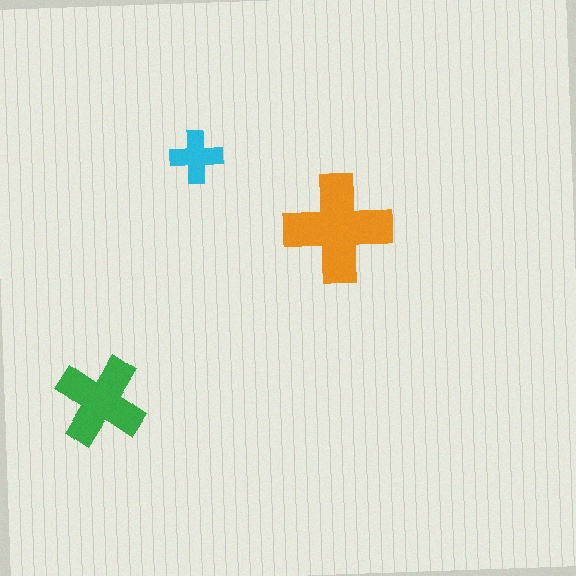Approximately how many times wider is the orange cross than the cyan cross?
About 2 times wider.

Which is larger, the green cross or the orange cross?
The orange one.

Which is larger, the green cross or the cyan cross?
The green one.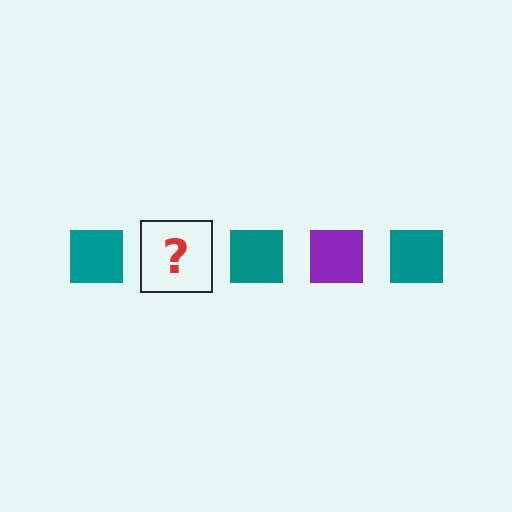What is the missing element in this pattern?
The missing element is a purple square.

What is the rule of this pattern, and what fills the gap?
The rule is that the pattern cycles through teal, purple squares. The gap should be filled with a purple square.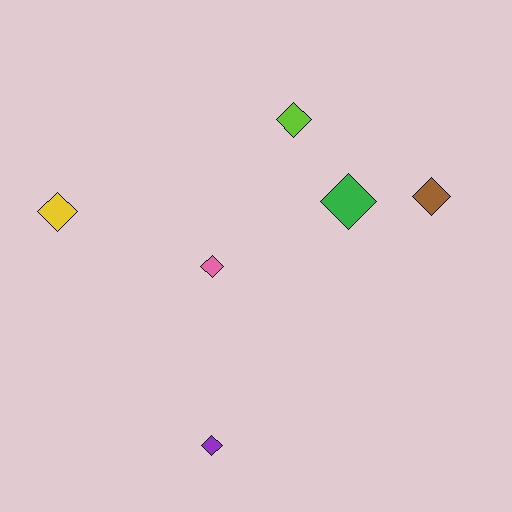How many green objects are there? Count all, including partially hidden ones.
There is 1 green object.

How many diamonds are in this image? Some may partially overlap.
There are 6 diamonds.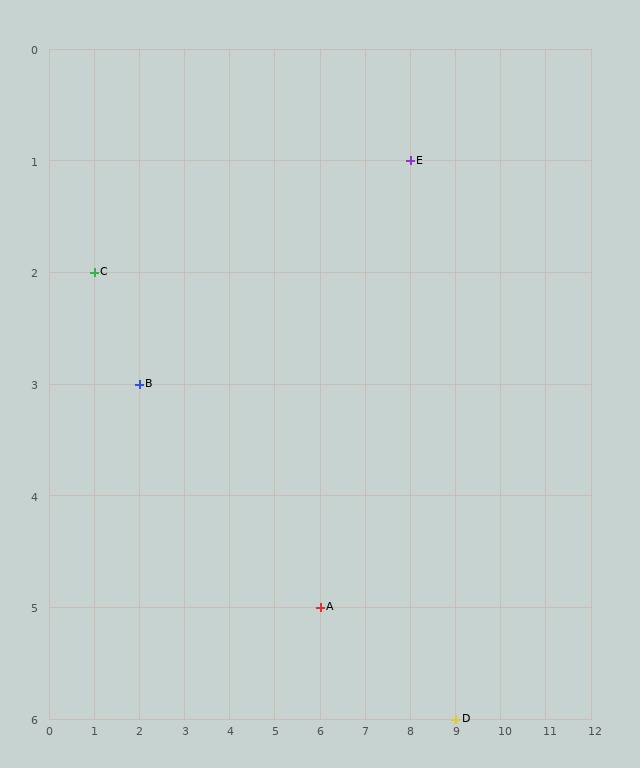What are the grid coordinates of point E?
Point E is at grid coordinates (8, 1).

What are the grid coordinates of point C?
Point C is at grid coordinates (1, 2).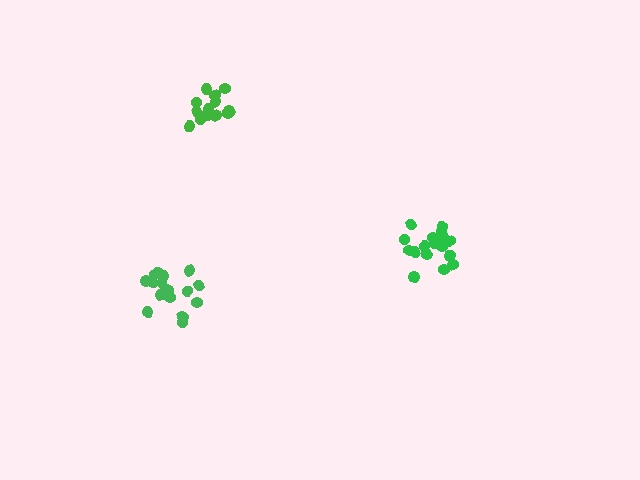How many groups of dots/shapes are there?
There are 3 groups.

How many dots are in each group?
Group 1: 19 dots, Group 2: 18 dots, Group 3: 14 dots (51 total).